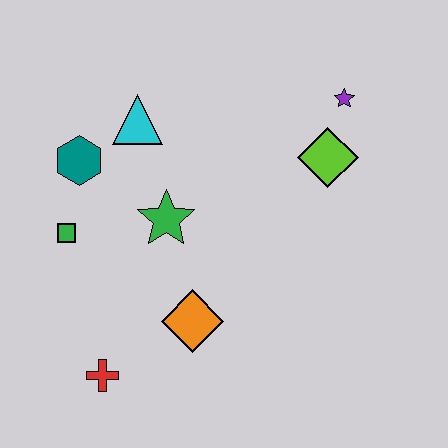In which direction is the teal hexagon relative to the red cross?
The teal hexagon is above the red cross.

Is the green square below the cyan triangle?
Yes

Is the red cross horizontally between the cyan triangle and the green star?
No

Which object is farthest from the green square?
The purple star is farthest from the green square.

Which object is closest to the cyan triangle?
The teal hexagon is closest to the cyan triangle.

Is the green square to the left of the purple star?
Yes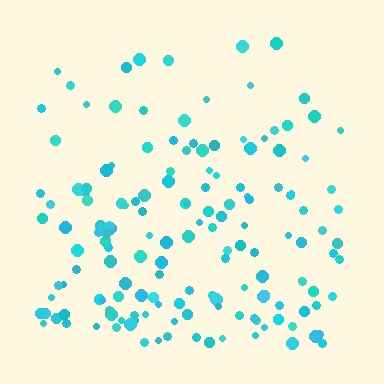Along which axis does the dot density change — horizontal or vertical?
Vertical.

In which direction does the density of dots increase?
From top to bottom, with the bottom side densest.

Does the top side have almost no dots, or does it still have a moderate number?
Still a moderate number, just noticeably fewer than the bottom.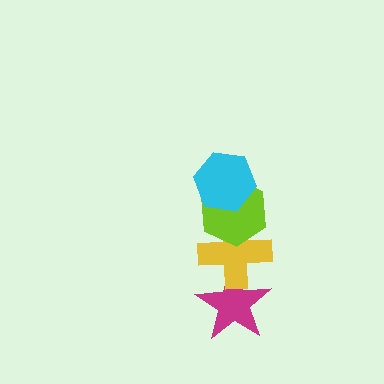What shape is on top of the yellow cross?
The lime hexagon is on top of the yellow cross.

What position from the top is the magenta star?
The magenta star is 4th from the top.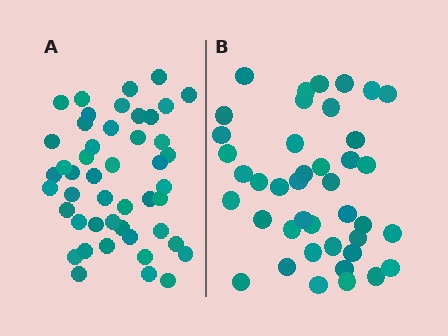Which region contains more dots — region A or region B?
Region A (the left region) has more dots.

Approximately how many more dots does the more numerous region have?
Region A has about 6 more dots than region B.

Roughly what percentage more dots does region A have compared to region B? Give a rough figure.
About 15% more.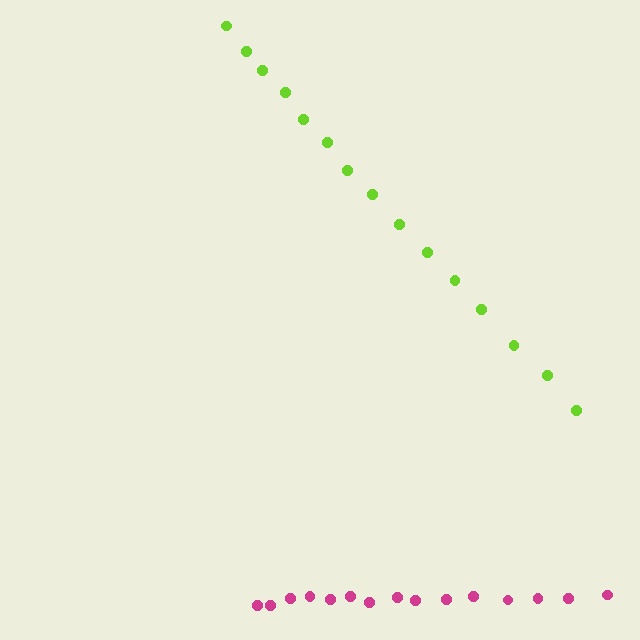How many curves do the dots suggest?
There are 2 distinct paths.